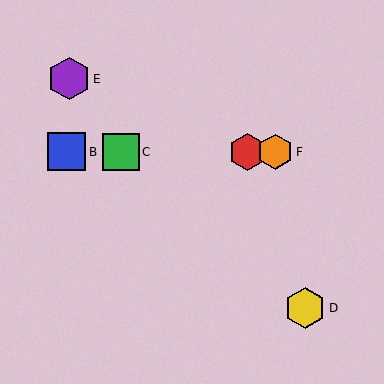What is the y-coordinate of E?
Object E is at y≈79.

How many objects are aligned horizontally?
4 objects (A, B, C, F) are aligned horizontally.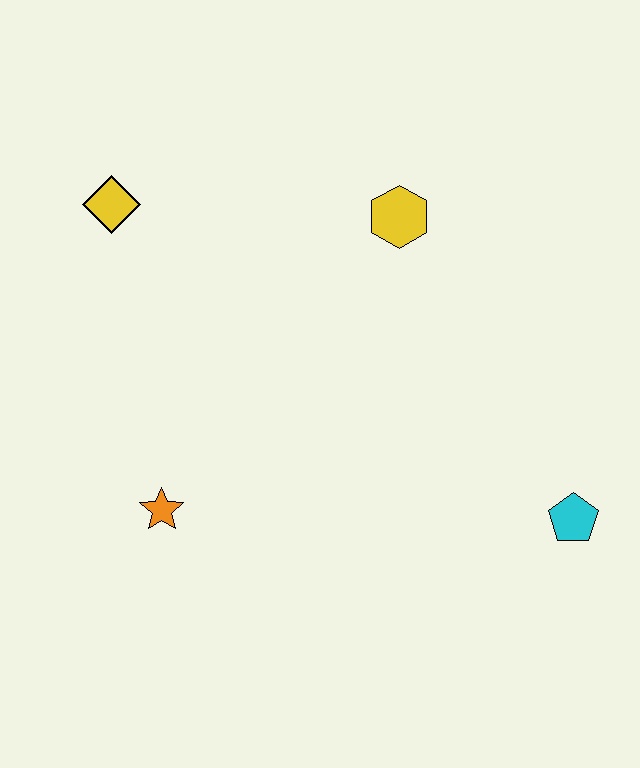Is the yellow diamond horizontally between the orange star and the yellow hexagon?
No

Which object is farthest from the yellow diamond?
The cyan pentagon is farthest from the yellow diamond.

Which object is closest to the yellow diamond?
The yellow hexagon is closest to the yellow diamond.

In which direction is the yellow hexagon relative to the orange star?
The yellow hexagon is above the orange star.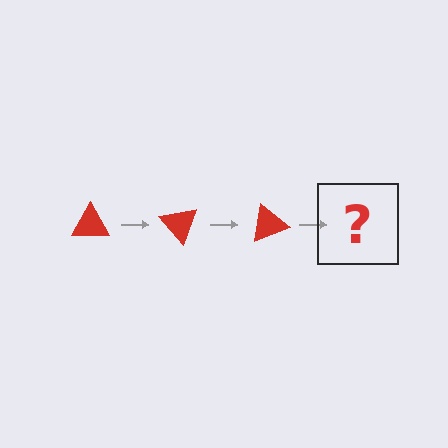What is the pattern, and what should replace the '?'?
The pattern is that the triangle rotates 50 degrees each step. The '?' should be a red triangle rotated 150 degrees.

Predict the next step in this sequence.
The next step is a red triangle rotated 150 degrees.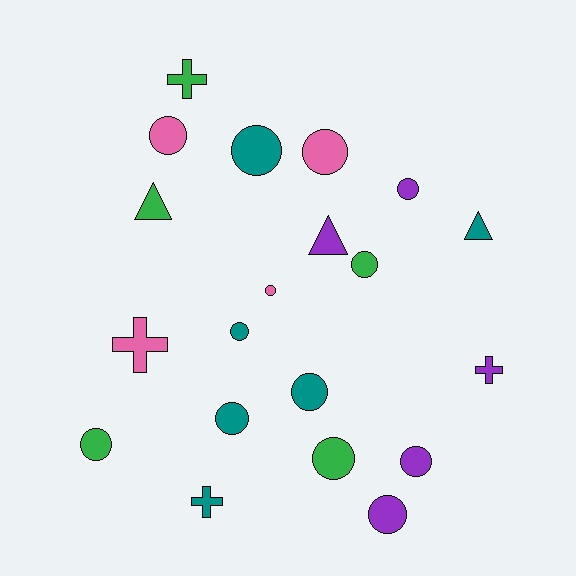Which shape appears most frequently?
Circle, with 13 objects.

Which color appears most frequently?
Teal, with 6 objects.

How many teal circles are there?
There are 4 teal circles.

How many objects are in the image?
There are 20 objects.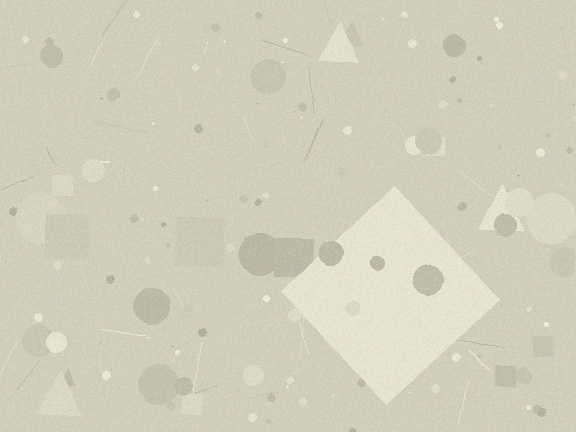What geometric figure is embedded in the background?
A diamond is embedded in the background.